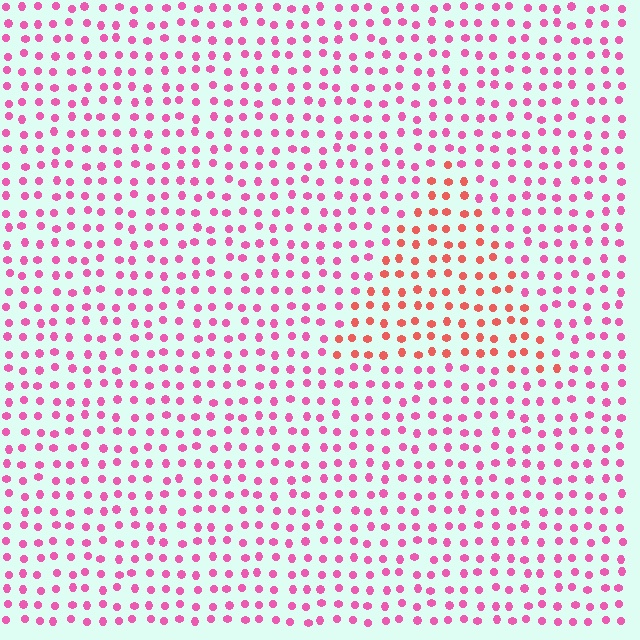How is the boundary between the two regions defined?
The boundary is defined purely by a slight shift in hue (about 37 degrees). Spacing, size, and orientation are identical on both sides.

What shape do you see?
I see a triangle.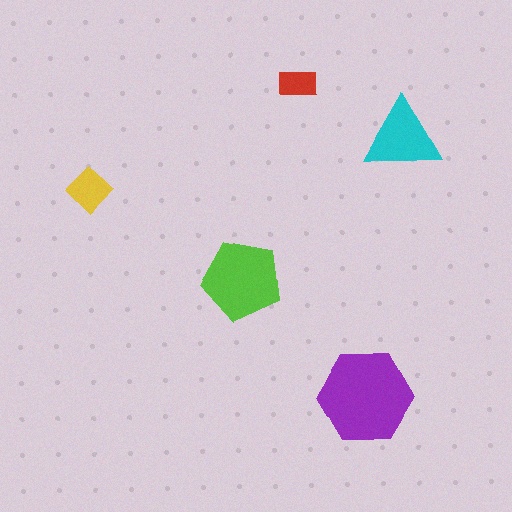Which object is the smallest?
The red rectangle.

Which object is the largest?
The purple hexagon.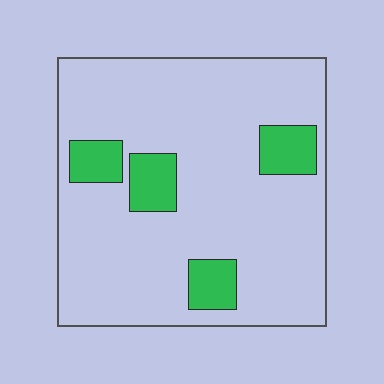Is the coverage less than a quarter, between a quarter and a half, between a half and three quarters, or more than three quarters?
Less than a quarter.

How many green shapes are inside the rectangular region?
4.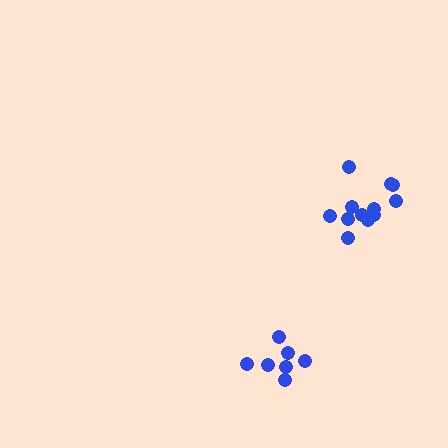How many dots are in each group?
Group 1: 12 dots, Group 2: 7 dots (19 total).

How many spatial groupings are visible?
There are 2 spatial groupings.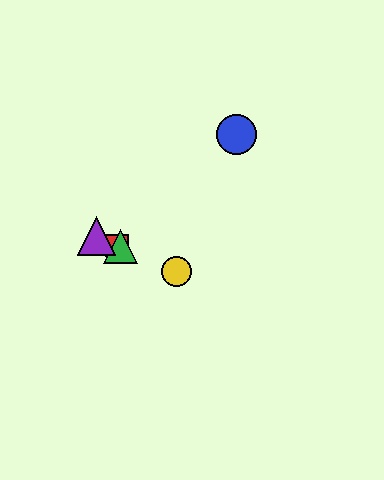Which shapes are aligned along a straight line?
The red square, the green triangle, the yellow circle, the purple triangle are aligned along a straight line.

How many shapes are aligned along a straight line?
4 shapes (the red square, the green triangle, the yellow circle, the purple triangle) are aligned along a straight line.